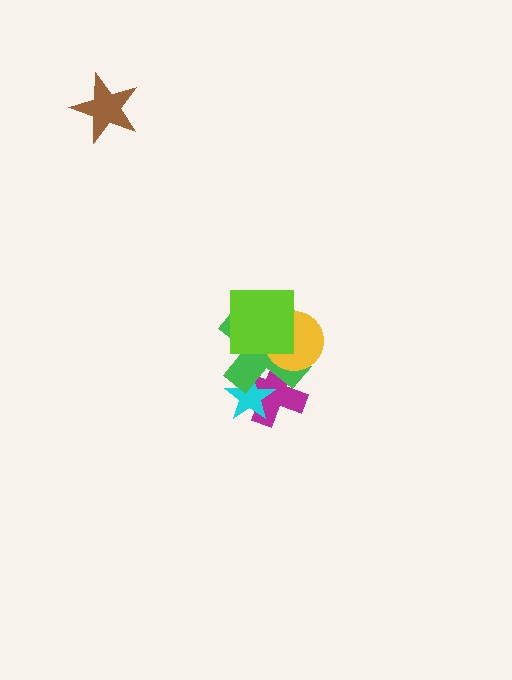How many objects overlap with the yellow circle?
3 objects overlap with the yellow circle.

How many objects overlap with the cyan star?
2 objects overlap with the cyan star.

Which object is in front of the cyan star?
The green cross is in front of the cyan star.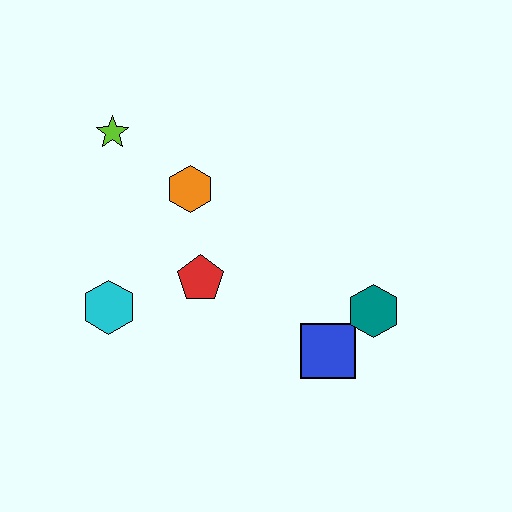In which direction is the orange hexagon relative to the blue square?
The orange hexagon is above the blue square.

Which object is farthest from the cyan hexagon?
The teal hexagon is farthest from the cyan hexagon.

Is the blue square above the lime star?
No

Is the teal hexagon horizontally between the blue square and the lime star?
No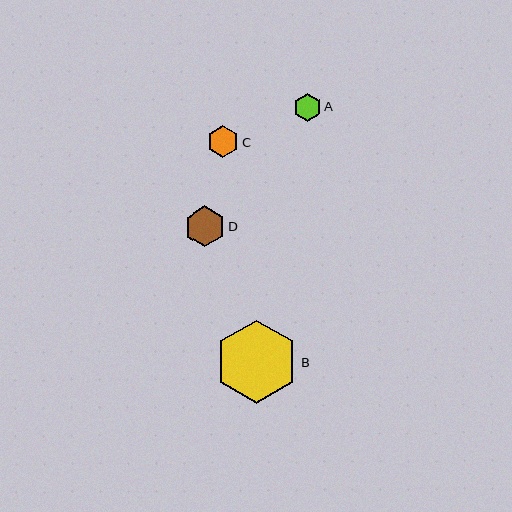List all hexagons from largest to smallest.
From largest to smallest: B, D, C, A.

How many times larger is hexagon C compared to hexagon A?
Hexagon C is approximately 1.1 times the size of hexagon A.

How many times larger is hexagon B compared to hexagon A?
Hexagon B is approximately 3.0 times the size of hexagon A.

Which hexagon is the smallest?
Hexagon A is the smallest with a size of approximately 28 pixels.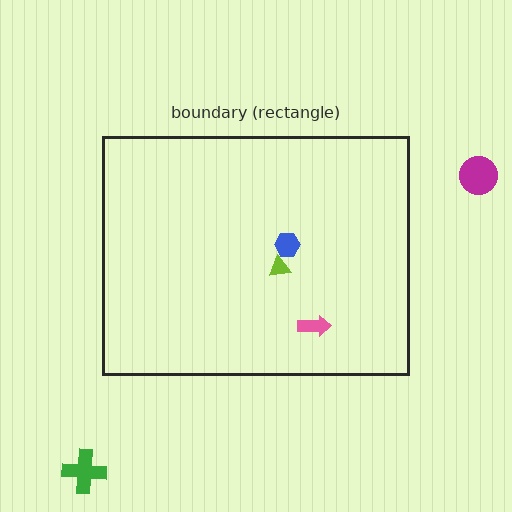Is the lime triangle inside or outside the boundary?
Inside.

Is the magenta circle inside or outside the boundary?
Outside.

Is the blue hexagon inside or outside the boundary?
Inside.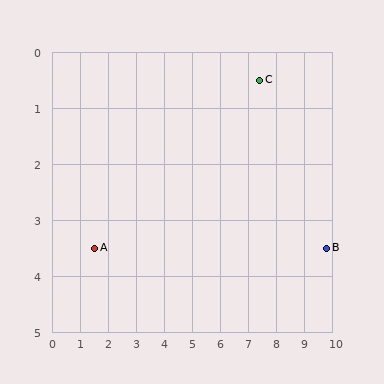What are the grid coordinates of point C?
Point C is at approximately (7.4, 0.5).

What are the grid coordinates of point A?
Point A is at approximately (1.5, 3.5).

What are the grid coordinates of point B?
Point B is at approximately (9.8, 3.5).